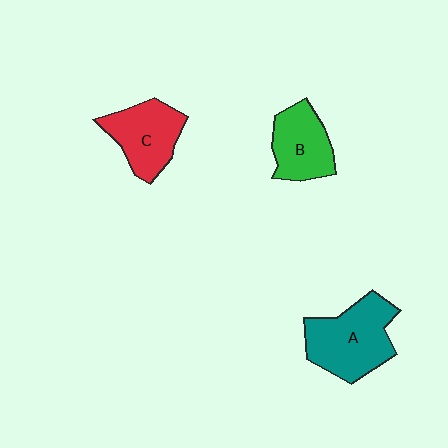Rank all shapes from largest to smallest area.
From largest to smallest: A (teal), C (red), B (green).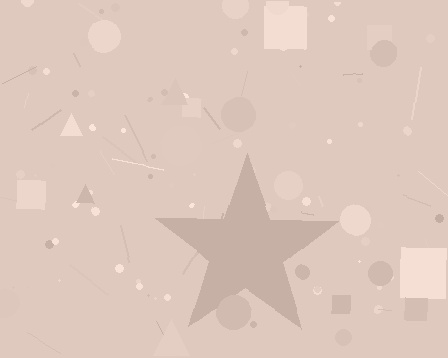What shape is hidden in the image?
A star is hidden in the image.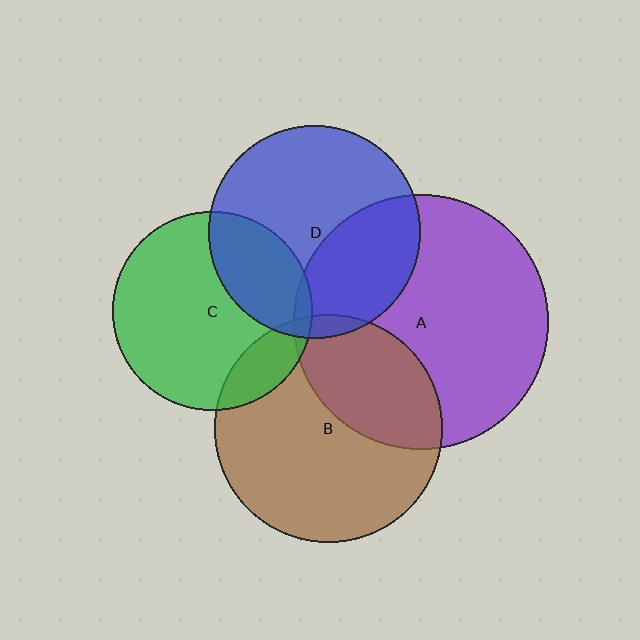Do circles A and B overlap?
Yes.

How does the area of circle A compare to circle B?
Approximately 1.3 times.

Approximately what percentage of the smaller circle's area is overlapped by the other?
Approximately 35%.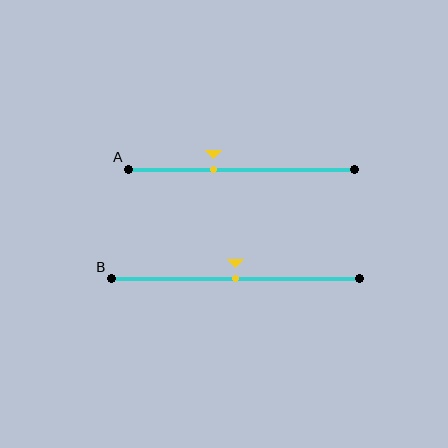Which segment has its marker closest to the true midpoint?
Segment B has its marker closest to the true midpoint.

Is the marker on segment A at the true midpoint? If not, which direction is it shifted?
No, the marker on segment A is shifted to the left by about 12% of the segment length.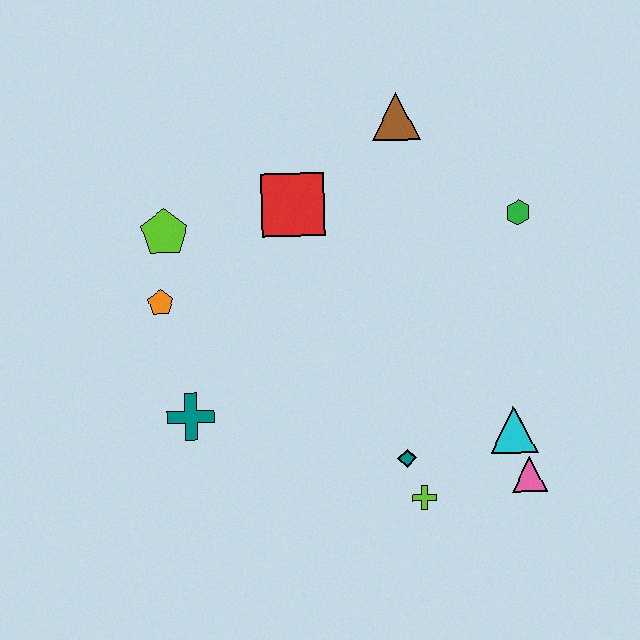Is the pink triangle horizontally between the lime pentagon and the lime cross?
No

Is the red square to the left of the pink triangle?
Yes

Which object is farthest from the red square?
The pink triangle is farthest from the red square.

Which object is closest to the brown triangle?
The red square is closest to the brown triangle.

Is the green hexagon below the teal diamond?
No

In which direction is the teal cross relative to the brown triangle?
The teal cross is below the brown triangle.